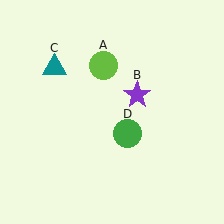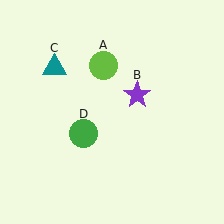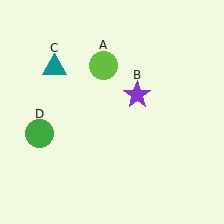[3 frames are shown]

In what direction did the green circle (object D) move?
The green circle (object D) moved left.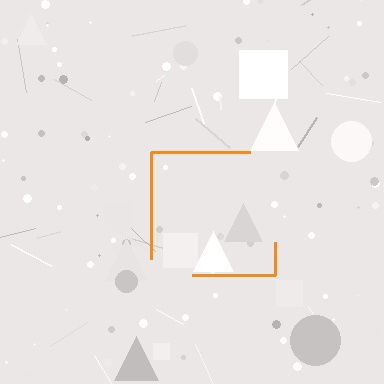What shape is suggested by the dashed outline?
The dashed outline suggests a square.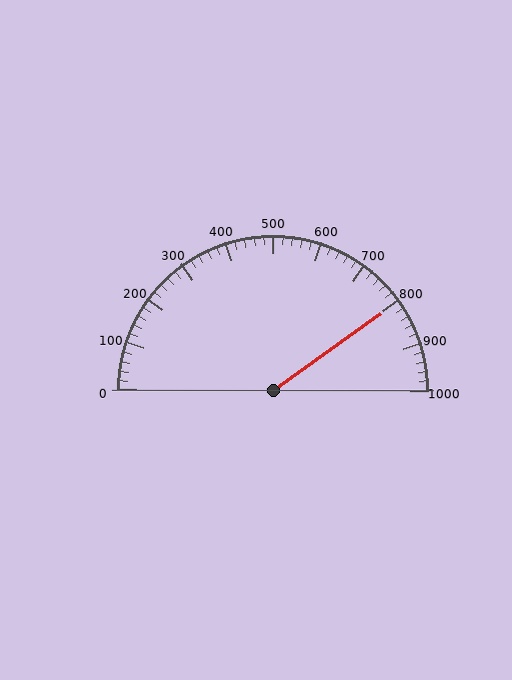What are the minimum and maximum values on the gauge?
The gauge ranges from 0 to 1000.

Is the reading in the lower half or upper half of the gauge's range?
The reading is in the upper half of the range (0 to 1000).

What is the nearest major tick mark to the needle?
The nearest major tick mark is 800.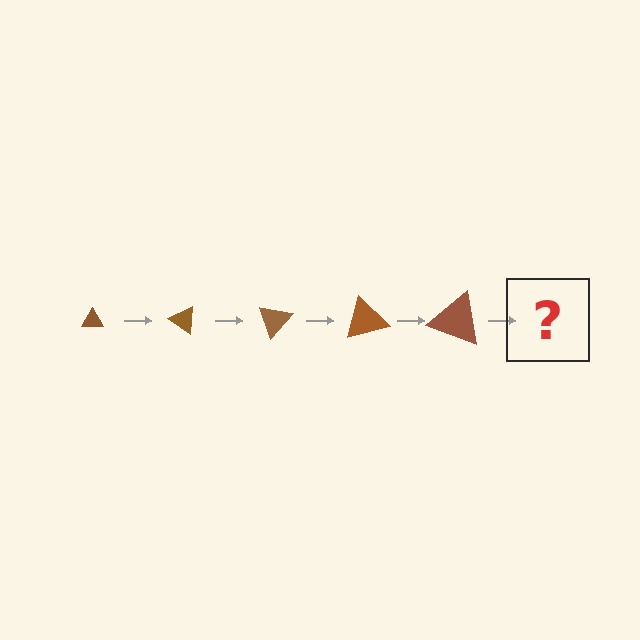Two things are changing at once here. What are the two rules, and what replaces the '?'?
The two rules are that the triangle grows larger each step and it rotates 35 degrees each step. The '?' should be a triangle, larger than the previous one and rotated 175 degrees from the start.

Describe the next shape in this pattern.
It should be a triangle, larger than the previous one and rotated 175 degrees from the start.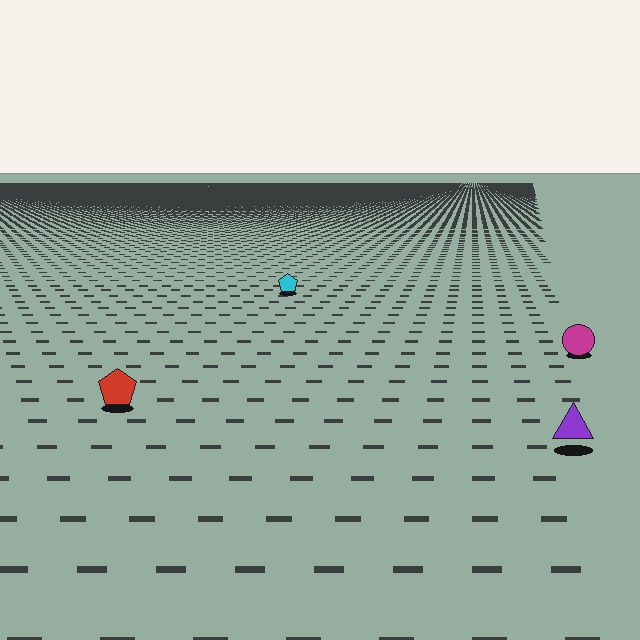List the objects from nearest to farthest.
From nearest to farthest: the purple triangle, the red pentagon, the magenta circle, the cyan pentagon.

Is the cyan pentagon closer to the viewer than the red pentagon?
No. The red pentagon is closer — you can tell from the texture gradient: the ground texture is coarser near it.